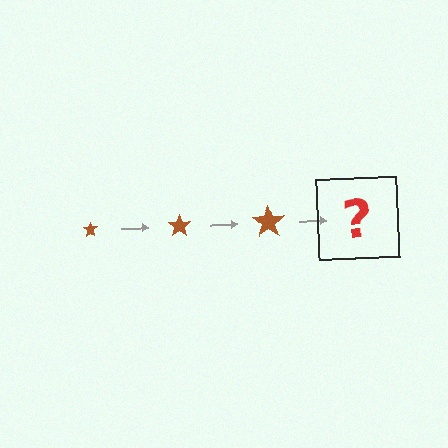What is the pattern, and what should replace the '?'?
The pattern is that the star gets progressively larger each step. The '?' should be a brown star, larger than the previous one.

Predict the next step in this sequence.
The next step is a brown star, larger than the previous one.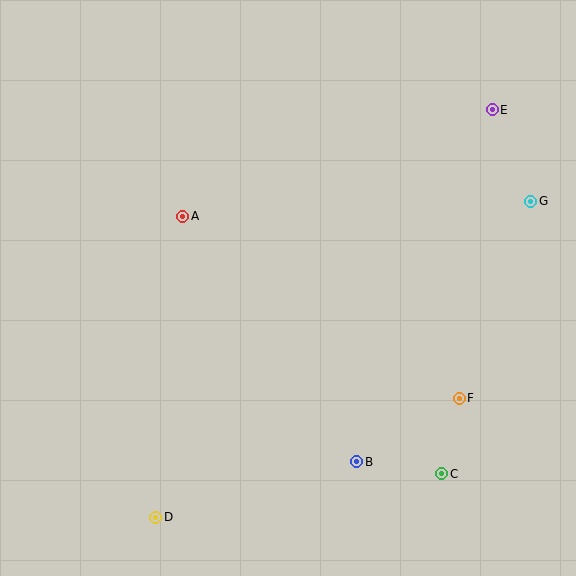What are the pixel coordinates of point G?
Point G is at (531, 201).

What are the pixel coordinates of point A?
Point A is at (183, 216).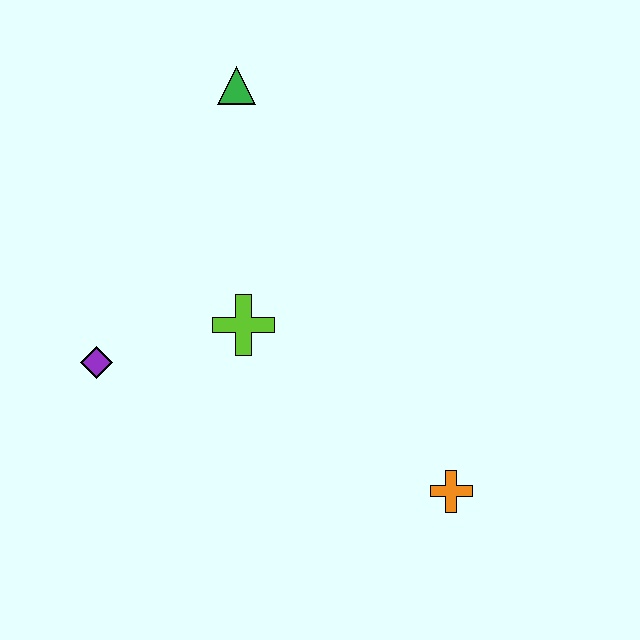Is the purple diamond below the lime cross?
Yes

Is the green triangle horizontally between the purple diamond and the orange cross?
Yes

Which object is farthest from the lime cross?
The orange cross is farthest from the lime cross.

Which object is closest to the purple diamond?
The lime cross is closest to the purple diamond.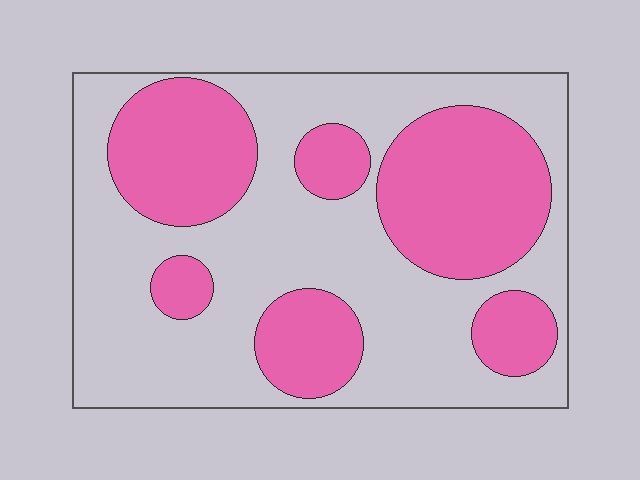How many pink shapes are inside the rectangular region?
6.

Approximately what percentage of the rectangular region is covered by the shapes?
Approximately 40%.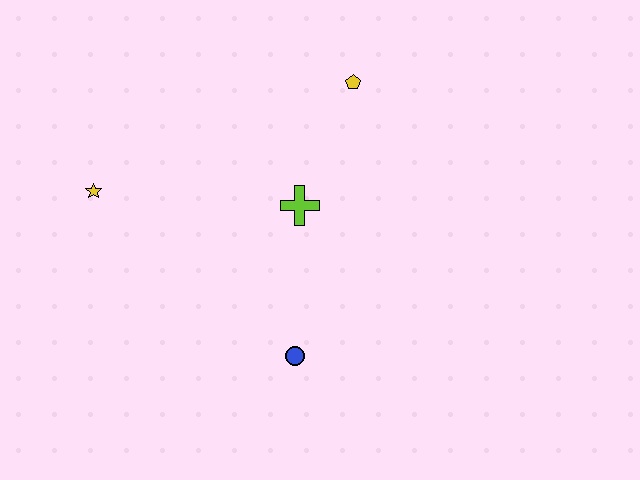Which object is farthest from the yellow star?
The yellow pentagon is farthest from the yellow star.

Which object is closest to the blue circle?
The lime cross is closest to the blue circle.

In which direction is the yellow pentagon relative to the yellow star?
The yellow pentagon is to the right of the yellow star.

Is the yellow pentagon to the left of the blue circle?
No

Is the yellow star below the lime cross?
No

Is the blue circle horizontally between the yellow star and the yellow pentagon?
Yes